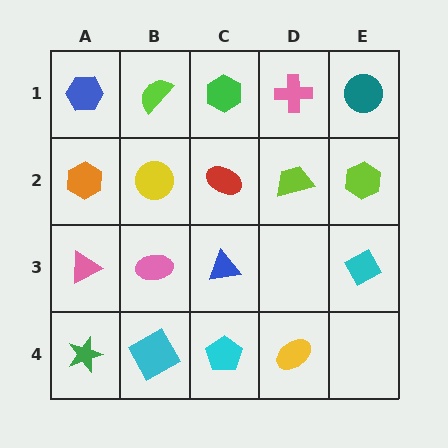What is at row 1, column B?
A lime semicircle.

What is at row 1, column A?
A blue hexagon.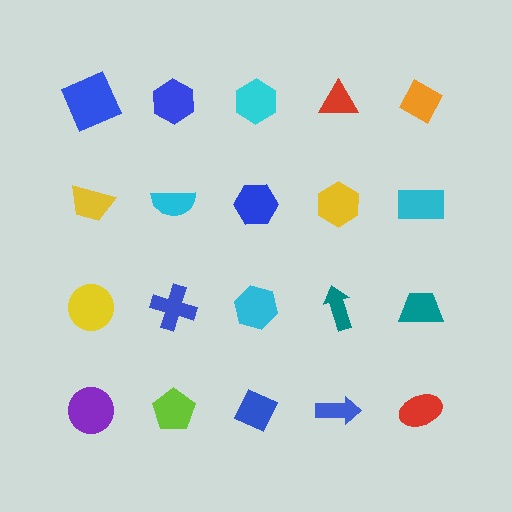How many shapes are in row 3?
5 shapes.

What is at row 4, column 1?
A purple circle.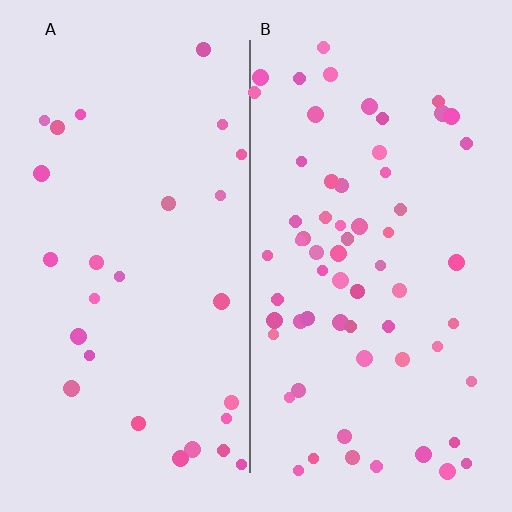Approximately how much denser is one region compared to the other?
Approximately 2.4× — region B over region A.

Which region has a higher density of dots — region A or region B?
B (the right).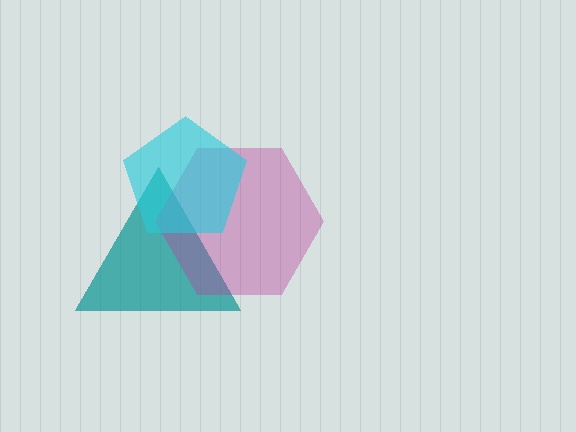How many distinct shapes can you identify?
There are 3 distinct shapes: a teal triangle, a magenta hexagon, a cyan pentagon.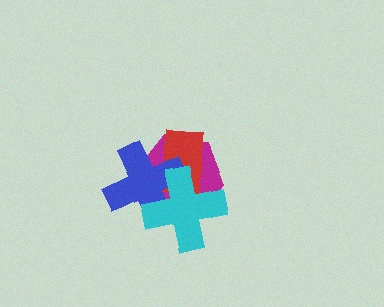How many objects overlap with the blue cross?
3 objects overlap with the blue cross.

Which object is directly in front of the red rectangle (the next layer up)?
The blue cross is directly in front of the red rectangle.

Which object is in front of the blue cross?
The cyan cross is in front of the blue cross.